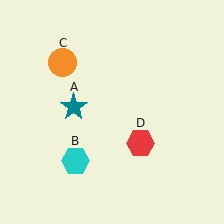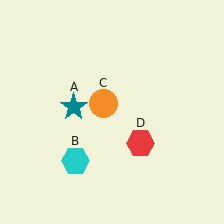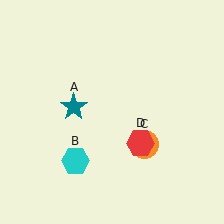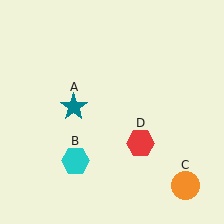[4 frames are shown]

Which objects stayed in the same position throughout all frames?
Teal star (object A) and cyan hexagon (object B) and red hexagon (object D) remained stationary.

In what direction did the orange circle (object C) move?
The orange circle (object C) moved down and to the right.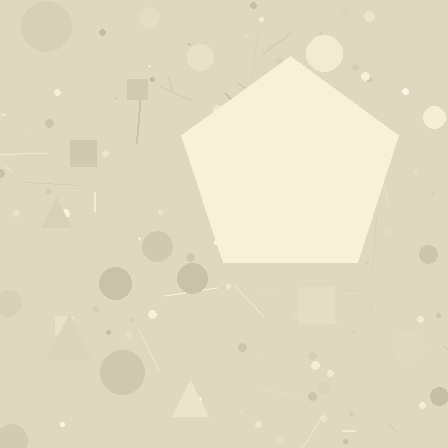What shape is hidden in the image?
A pentagon is hidden in the image.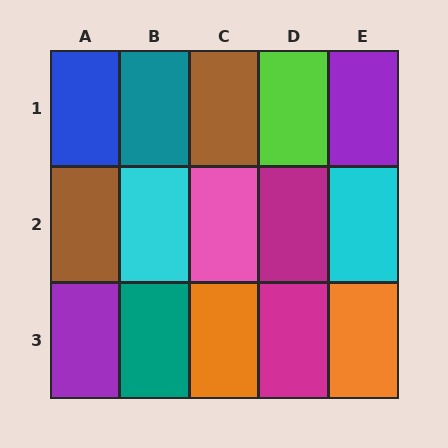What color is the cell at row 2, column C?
Pink.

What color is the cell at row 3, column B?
Teal.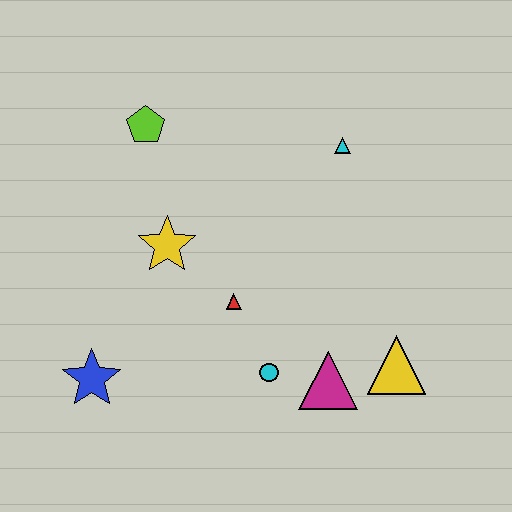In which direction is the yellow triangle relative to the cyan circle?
The yellow triangle is to the right of the cyan circle.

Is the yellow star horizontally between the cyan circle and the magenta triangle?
No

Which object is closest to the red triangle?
The cyan circle is closest to the red triangle.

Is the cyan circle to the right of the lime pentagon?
Yes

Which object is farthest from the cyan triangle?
The blue star is farthest from the cyan triangle.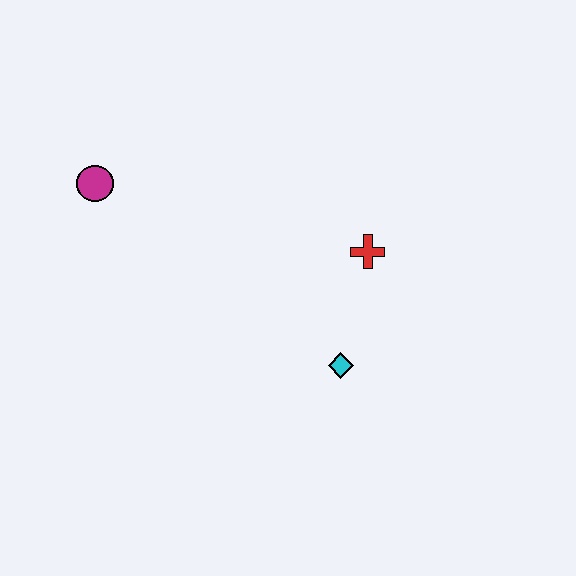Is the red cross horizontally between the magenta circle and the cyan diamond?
No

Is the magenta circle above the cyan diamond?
Yes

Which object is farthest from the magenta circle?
The cyan diamond is farthest from the magenta circle.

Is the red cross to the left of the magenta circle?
No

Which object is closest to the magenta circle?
The red cross is closest to the magenta circle.